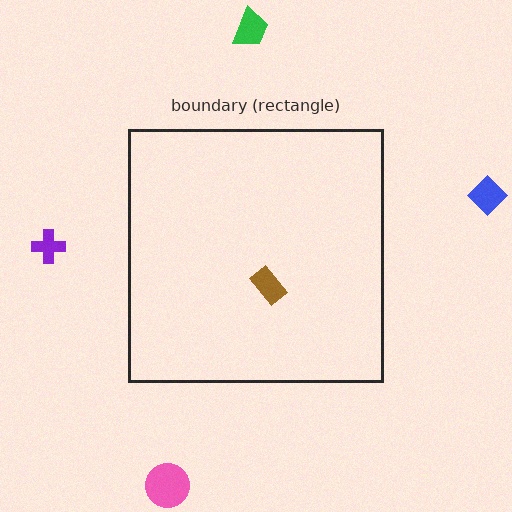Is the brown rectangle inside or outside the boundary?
Inside.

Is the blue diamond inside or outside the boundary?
Outside.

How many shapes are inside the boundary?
1 inside, 4 outside.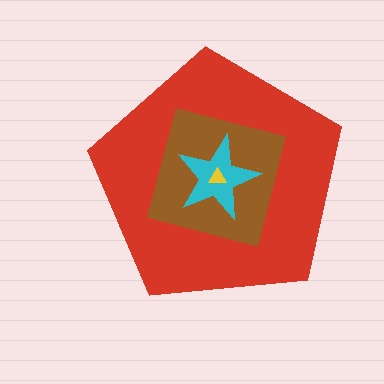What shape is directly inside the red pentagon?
The brown square.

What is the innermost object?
The yellow triangle.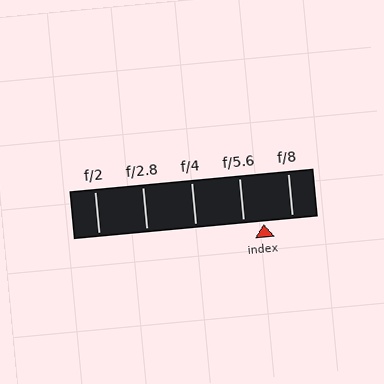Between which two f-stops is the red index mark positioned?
The index mark is between f/5.6 and f/8.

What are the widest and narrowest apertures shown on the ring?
The widest aperture shown is f/2 and the narrowest is f/8.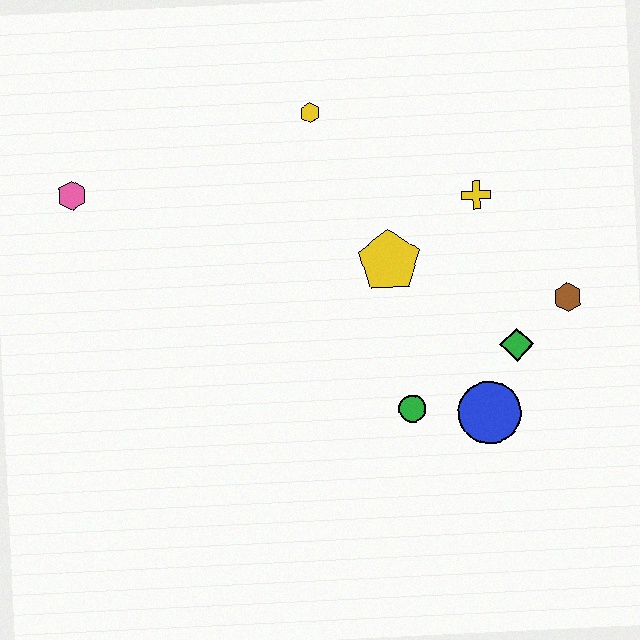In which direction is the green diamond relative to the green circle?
The green diamond is to the right of the green circle.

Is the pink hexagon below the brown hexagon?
No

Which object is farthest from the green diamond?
The pink hexagon is farthest from the green diamond.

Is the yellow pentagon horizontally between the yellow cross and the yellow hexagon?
Yes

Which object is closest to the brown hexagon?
The green diamond is closest to the brown hexagon.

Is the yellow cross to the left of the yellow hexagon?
No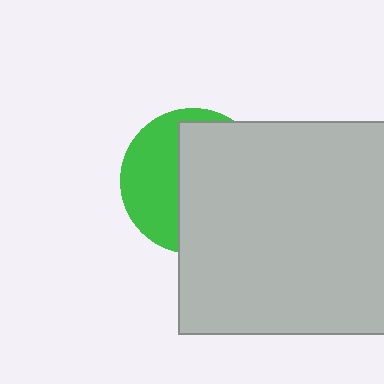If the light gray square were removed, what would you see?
You would see the complete green circle.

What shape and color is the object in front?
The object in front is a light gray square.